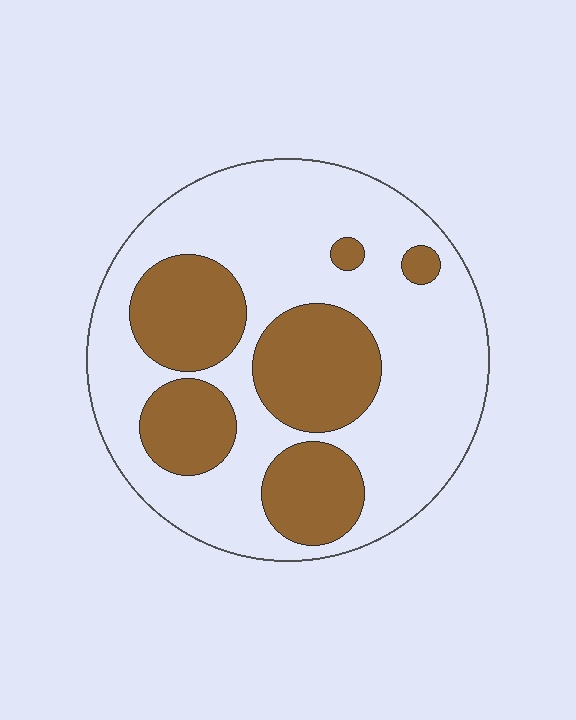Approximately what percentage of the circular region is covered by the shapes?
Approximately 35%.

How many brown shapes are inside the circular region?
6.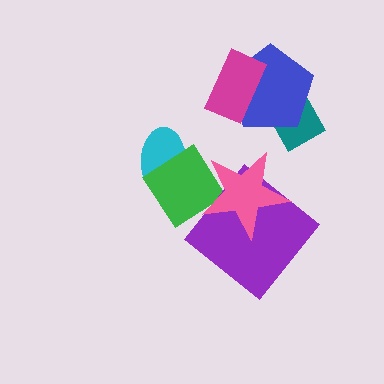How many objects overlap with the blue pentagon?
2 objects overlap with the blue pentagon.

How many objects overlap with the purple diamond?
1 object overlaps with the purple diamond.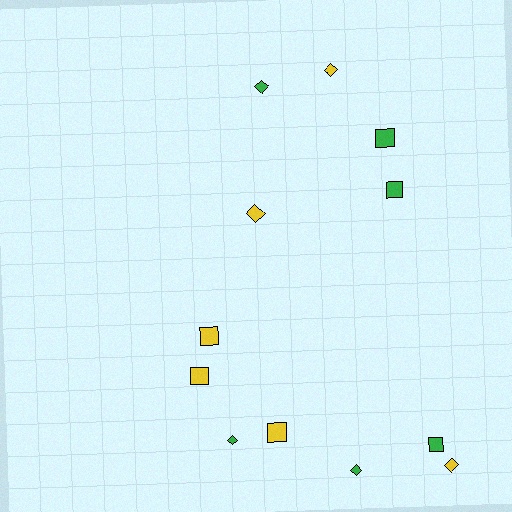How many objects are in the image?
There are 12 objects.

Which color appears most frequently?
Green, with 6 objects.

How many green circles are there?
There are no green circles.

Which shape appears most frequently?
Square, with 6 objects.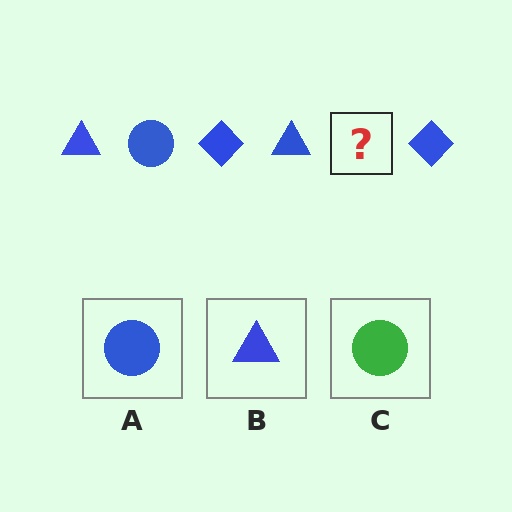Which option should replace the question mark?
Option A.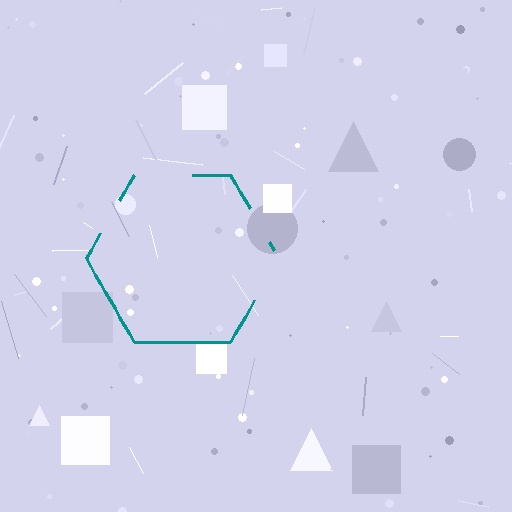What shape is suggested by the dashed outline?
The dashed outline suggests a hexagon.